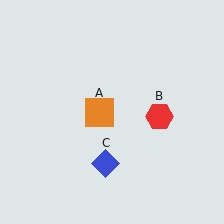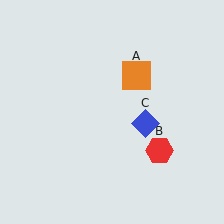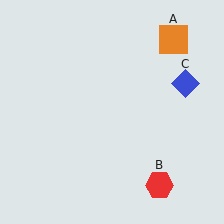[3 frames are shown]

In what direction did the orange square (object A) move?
The orange square (object A) moved up and to the right.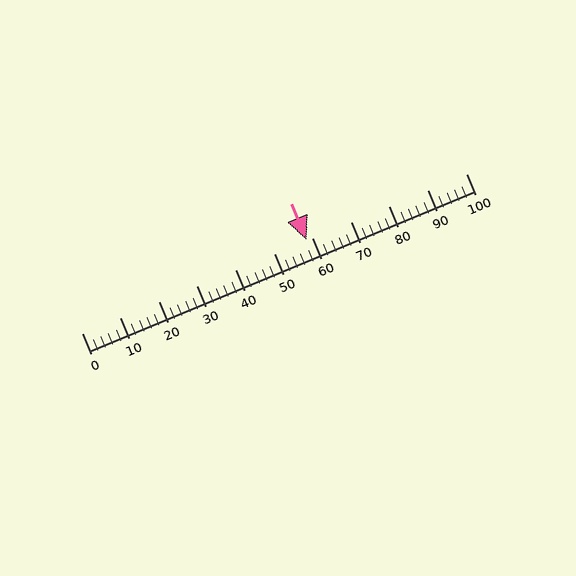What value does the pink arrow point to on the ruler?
The pink arrow points to approximately 58.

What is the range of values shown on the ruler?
The ruler shows values from 0 to 100.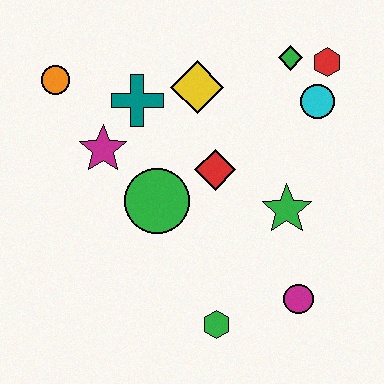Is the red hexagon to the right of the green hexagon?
Yes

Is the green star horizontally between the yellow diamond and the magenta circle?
Yes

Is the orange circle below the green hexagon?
No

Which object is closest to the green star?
The red diamond is closest to the green star.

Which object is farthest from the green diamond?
The green hexagon is farthest from the green diamond.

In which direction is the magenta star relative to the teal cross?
The magenta star is below the teal cross.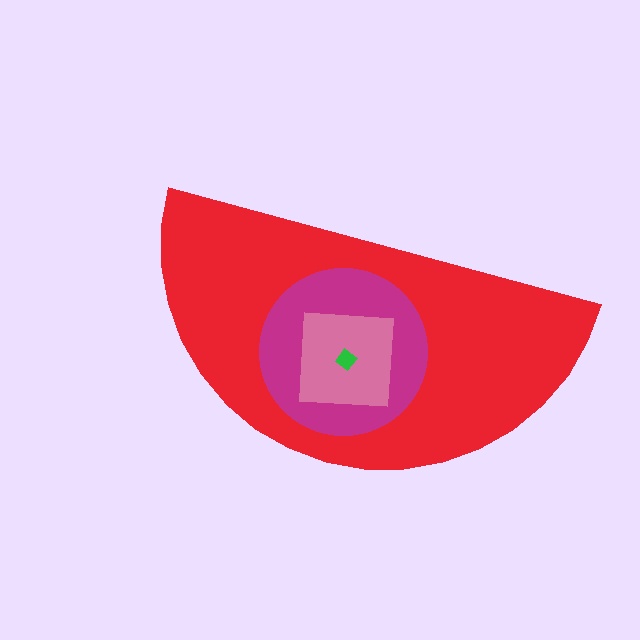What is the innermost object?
The green diamond.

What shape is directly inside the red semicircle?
The magenta circle.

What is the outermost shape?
The red semicircle.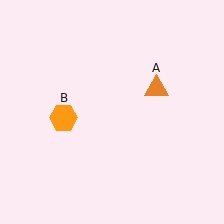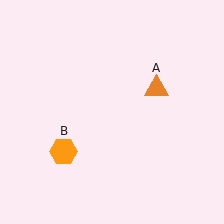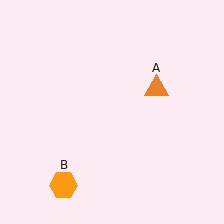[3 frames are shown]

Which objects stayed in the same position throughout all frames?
Orange triangle (object A) remained stationary.